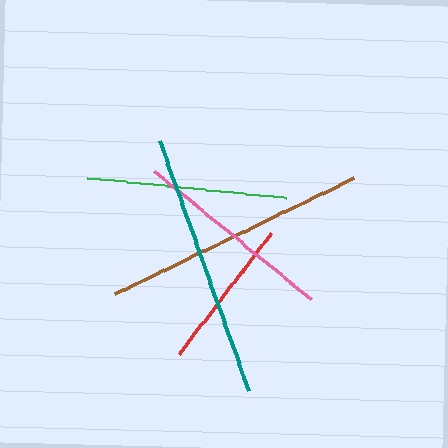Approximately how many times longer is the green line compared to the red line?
The green line is approximately 1.3 times the length of the red line.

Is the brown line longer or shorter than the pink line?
The brown line is longer than the pink line.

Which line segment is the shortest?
The red line is the shortest at approximately 152 pixels.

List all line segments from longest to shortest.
From longest to shortest: brown, teal, pink, green, red.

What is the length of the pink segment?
The pink segment is approximately 203 pixels long.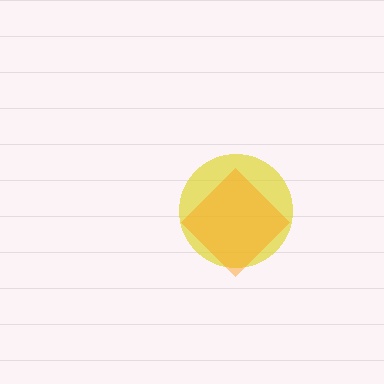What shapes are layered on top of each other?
The layered shapes are: a yellow circle, an orange diamond.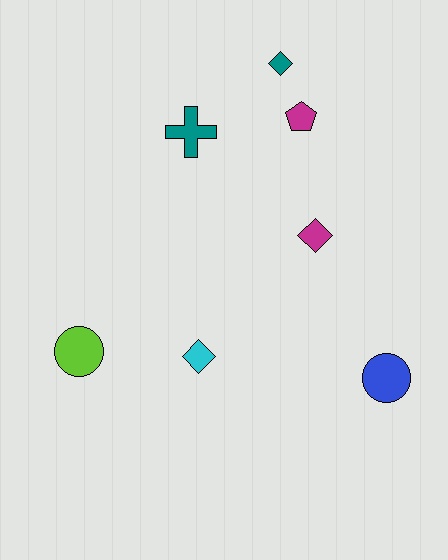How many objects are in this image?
There are 7 objects.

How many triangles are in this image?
There are no triangles.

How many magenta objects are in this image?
There are 2 magenta objects.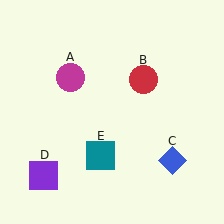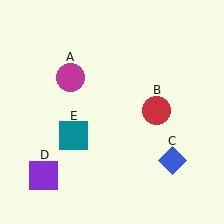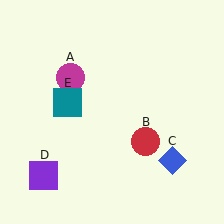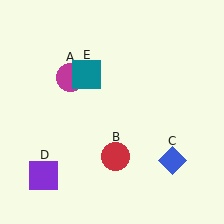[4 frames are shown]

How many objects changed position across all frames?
2 objects changed position: red circle (object B), teal square (object E).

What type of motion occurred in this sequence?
The red circle (object B), teal square (object E) rotated clockwise around the center of the scene.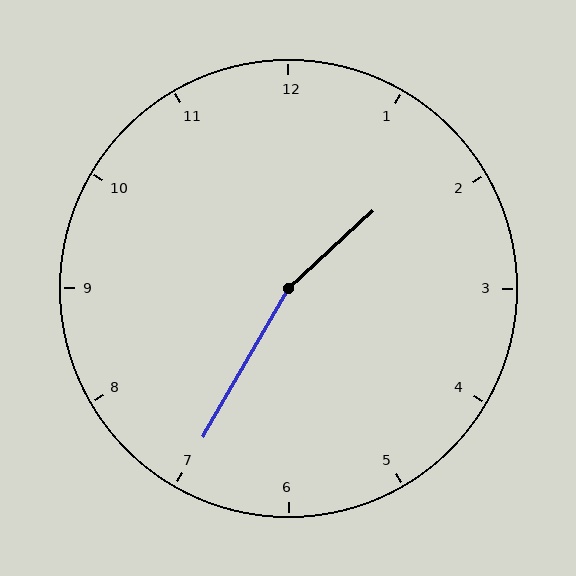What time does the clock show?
1:35.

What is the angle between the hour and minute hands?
Approximately 162 degrees.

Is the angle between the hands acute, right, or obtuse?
It is obtuse.